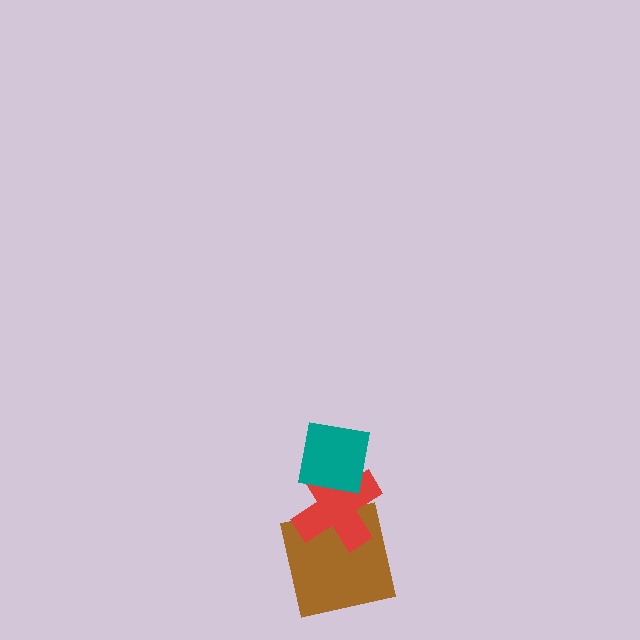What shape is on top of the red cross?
The teal square is on top of the red cross.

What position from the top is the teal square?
The teal square is 1st from the top.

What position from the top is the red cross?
The red cross is 2nd from the top.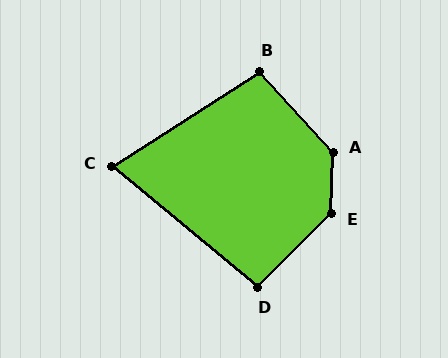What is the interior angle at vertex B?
Approximately 100 degrees (obtuse).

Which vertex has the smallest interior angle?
C, at approximately 72 degrees.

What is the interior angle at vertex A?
Approximately 135 degrees (obtuse).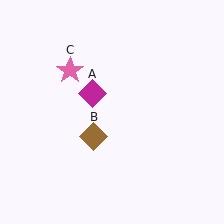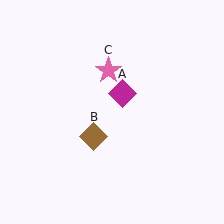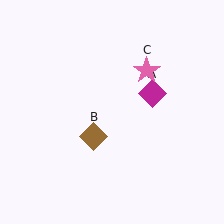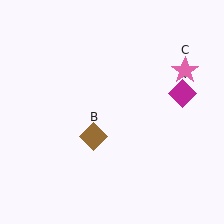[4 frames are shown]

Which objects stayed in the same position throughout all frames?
Brown diamond (object B) remained stationary.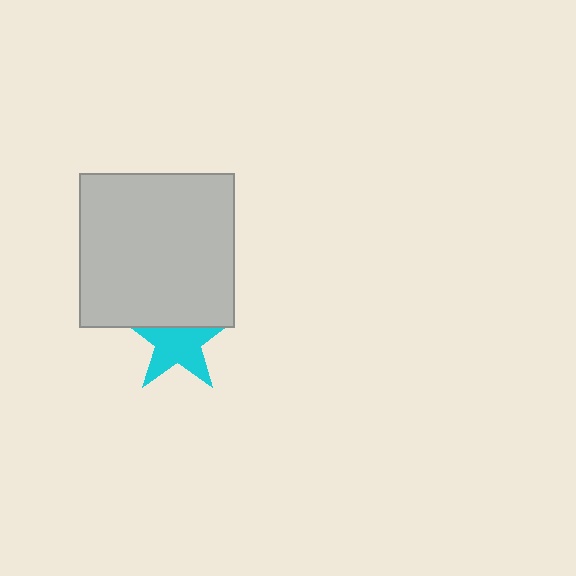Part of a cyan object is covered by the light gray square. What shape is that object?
It is a star.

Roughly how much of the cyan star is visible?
Most of it is visible (roughly 67%).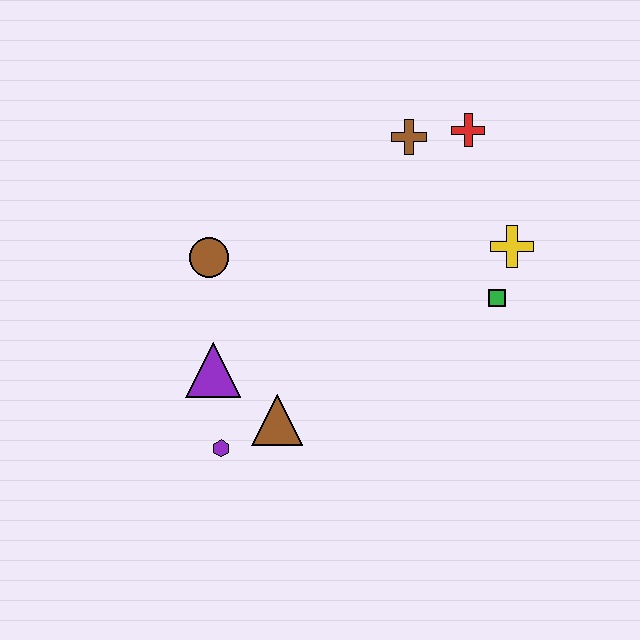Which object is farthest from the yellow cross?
The purple hexagon is farthest from the yellow cross.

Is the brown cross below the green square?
No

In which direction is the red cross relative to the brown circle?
The red cross is to the right of the brown circle.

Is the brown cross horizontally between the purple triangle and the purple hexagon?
No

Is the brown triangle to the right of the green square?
No